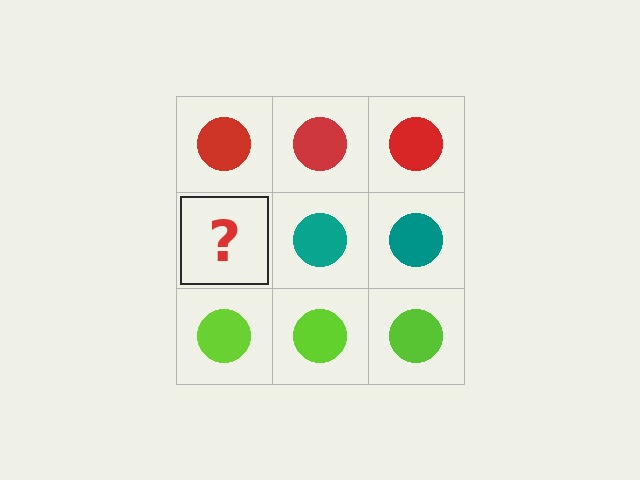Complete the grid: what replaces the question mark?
The question mark should be replaced with a teal circle.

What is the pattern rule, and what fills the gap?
The rule is that each row has a consistent color. The gap should be filled with a teal circle.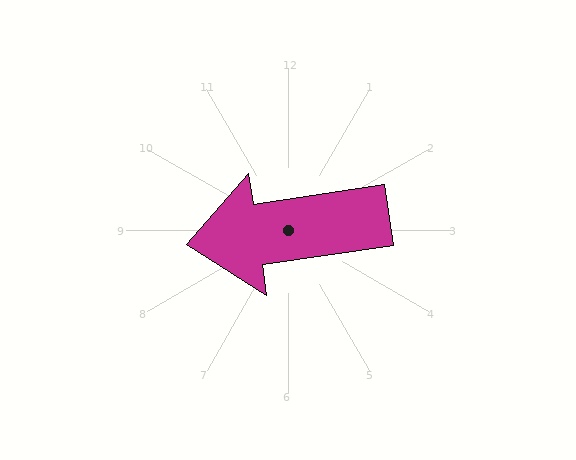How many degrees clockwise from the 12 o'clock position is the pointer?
Approximately 262 degrees.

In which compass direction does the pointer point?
West.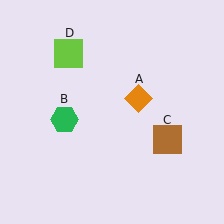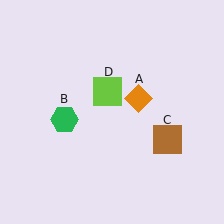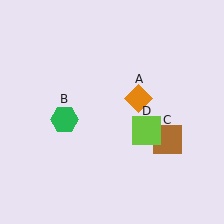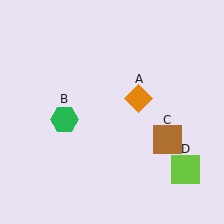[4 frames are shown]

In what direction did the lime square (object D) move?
The lime square (object D) moved down and to the right.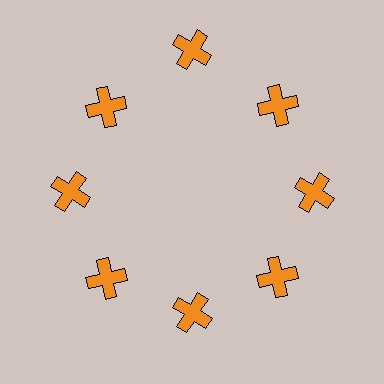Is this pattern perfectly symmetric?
No. The 8 orange crosses are arranged in a ring, but one element near the 12 o'clock position is pushed outward from the center, breaking the 8-fold rotational symmetry.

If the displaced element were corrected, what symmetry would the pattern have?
It would have 8-fold rotational symmetry — the pattern would map onto itself every 45 degrees.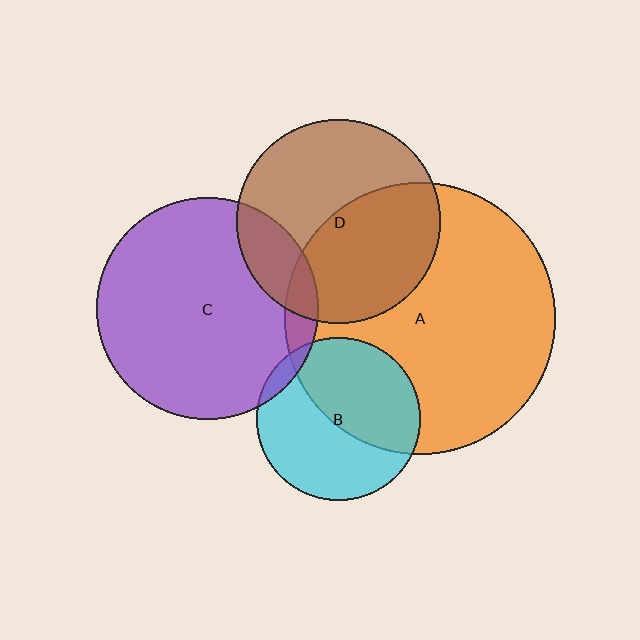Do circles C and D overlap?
Yes.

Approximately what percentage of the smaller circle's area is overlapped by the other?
Approximately 15%.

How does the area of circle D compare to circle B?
Approximately 1.6 times.